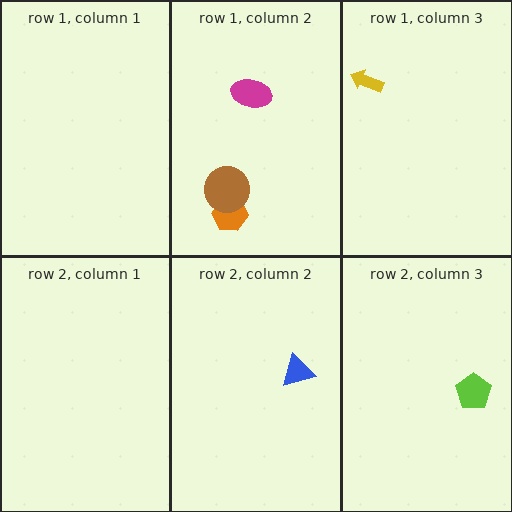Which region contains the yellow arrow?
The row 1, column 3 region.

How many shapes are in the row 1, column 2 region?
3.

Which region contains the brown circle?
The row 1, column 2 region.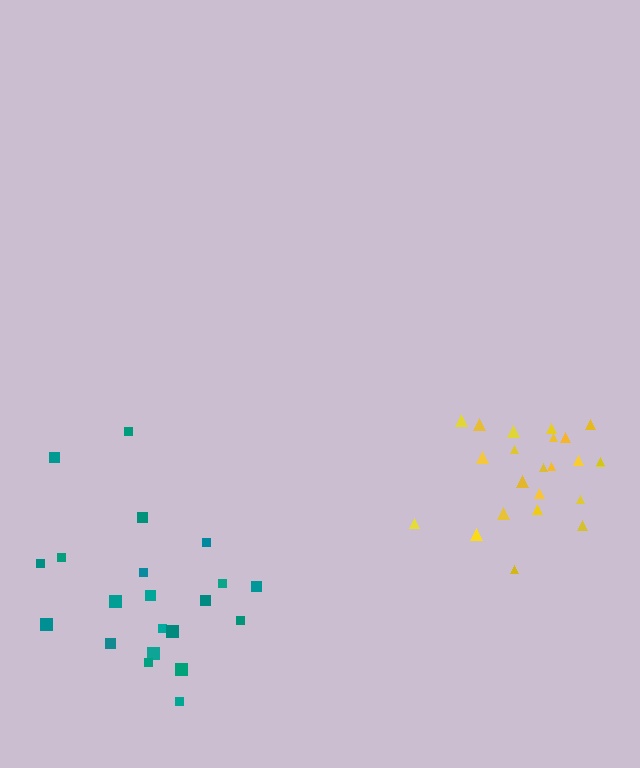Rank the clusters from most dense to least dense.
yellow, teal.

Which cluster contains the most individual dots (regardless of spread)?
Yellow (23).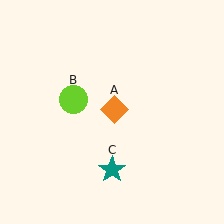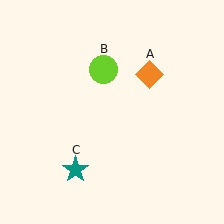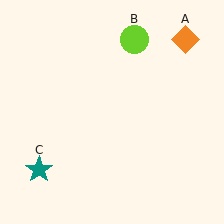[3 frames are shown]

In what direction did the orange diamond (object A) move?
The orange diamond (object A) moved up and to the right.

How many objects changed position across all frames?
3 objects changed position: orange diamond (object A), lime circle (object B), teal star (object C).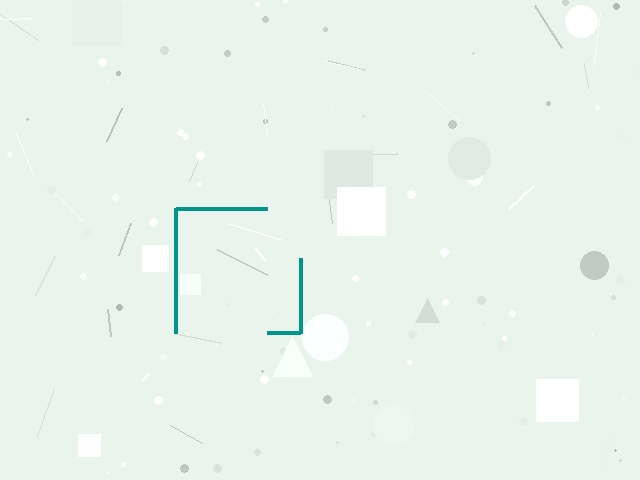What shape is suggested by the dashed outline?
The dashed outline suggests a square.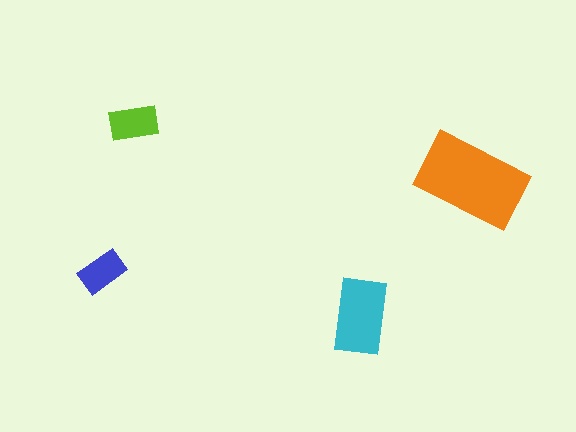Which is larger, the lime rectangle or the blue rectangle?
The lime one.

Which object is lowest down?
The cyan rectangle is bottommost.